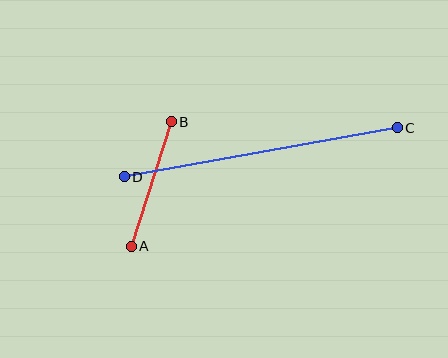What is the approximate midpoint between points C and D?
The midpoint is at approximately (261, 152) pixels.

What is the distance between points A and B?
The distance is approximately 130 pixels.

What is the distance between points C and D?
The distance is approximately 277 pixels.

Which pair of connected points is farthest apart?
Points C and D are farthest apart.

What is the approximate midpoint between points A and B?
The midpoint is at approximately (151, 184) pixels.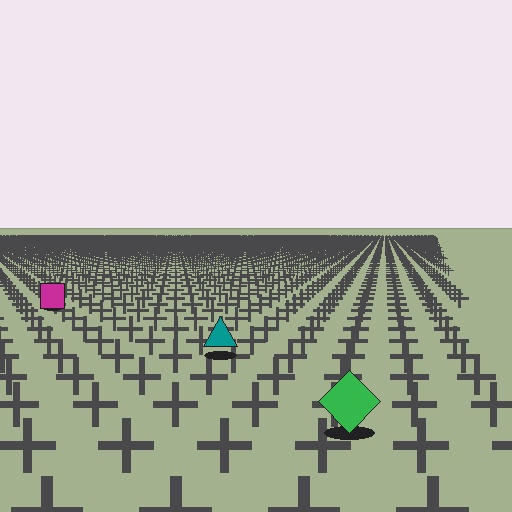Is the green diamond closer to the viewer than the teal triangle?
Yes. The green diamond is closer — you can tell from the texture gradient: the ground texture is coarser near it.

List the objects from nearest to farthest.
From nearest to farthest: the green diamond, the teal triangle, the magenta square.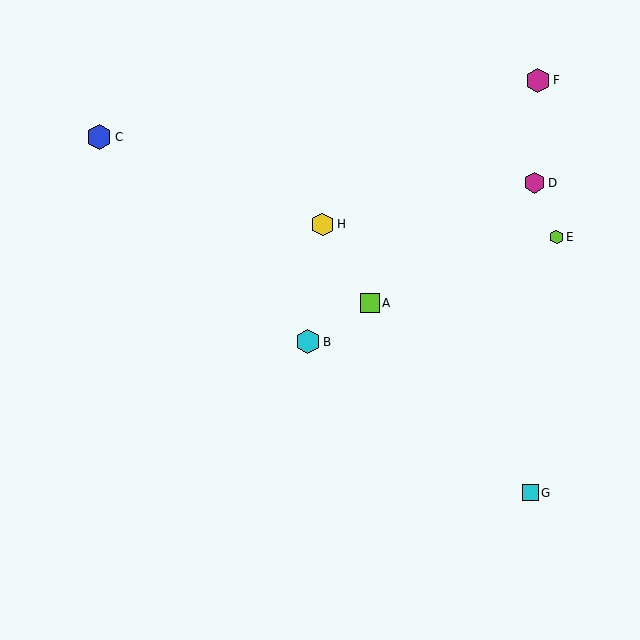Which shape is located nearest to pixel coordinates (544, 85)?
The magenta hexagon (labeled F) at (538, 80) is nearest to that location.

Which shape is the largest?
The blue hexagon (labeled C) is the largest.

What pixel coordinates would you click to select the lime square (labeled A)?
Click at (370, 303) to select the lime square A.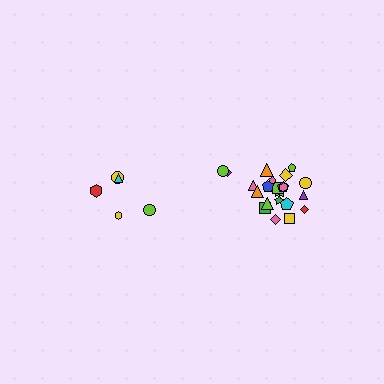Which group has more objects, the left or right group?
The right group.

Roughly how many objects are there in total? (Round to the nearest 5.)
Roughly 25 objects in total.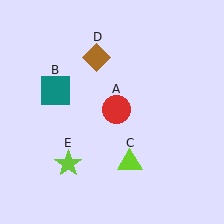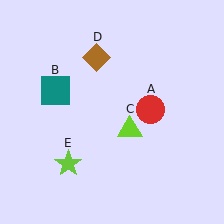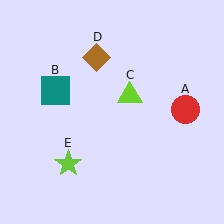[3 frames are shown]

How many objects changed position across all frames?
2 objects changed position: red circle (object A), lime triangle (object C).